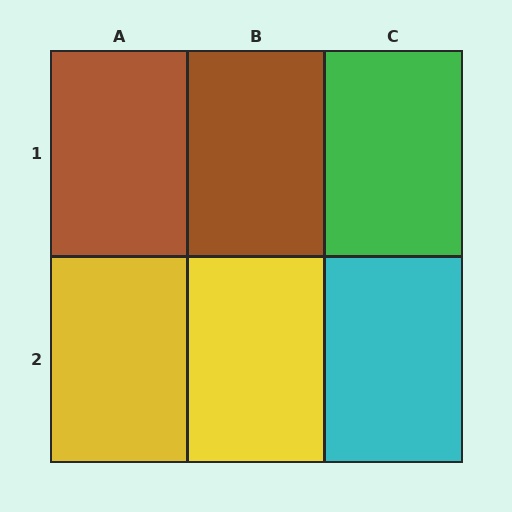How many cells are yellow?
2 cells are yellow.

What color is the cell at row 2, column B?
Yellow.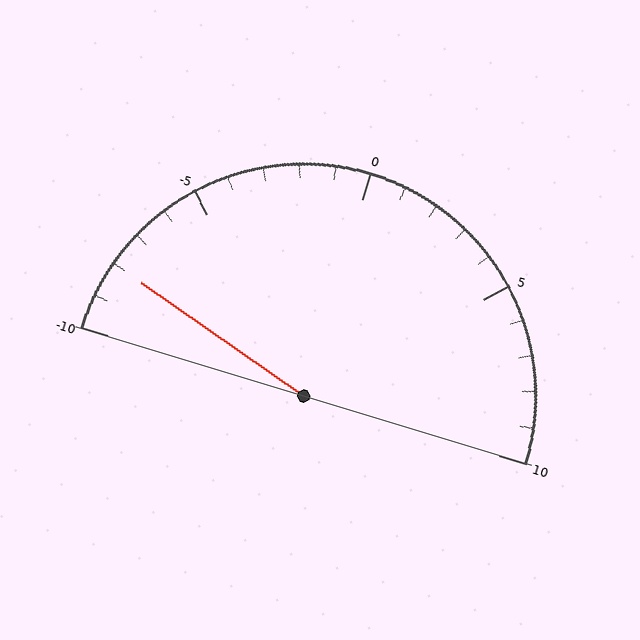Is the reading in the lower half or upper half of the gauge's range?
The reading is in the lower half of the range (-10 to 10).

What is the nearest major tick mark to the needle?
The nearest major tick mark is -10.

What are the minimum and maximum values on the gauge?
The gauge ranges from -10 to 10.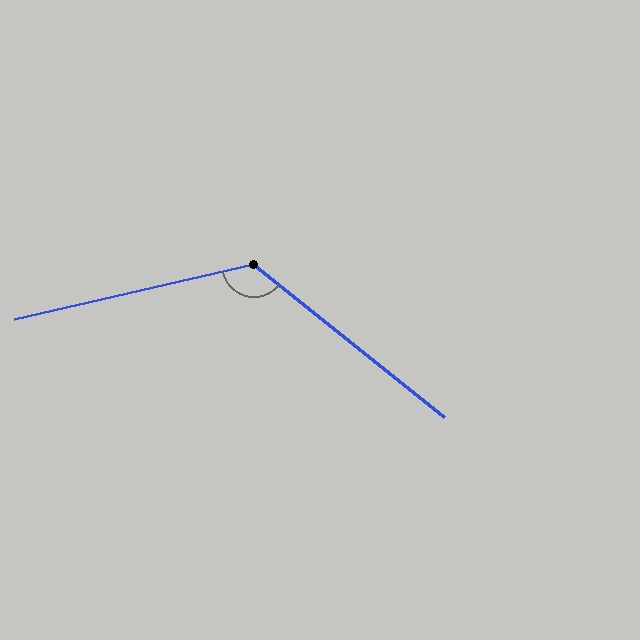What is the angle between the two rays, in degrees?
Approximately 128 degrees.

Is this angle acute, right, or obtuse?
It is obtuse.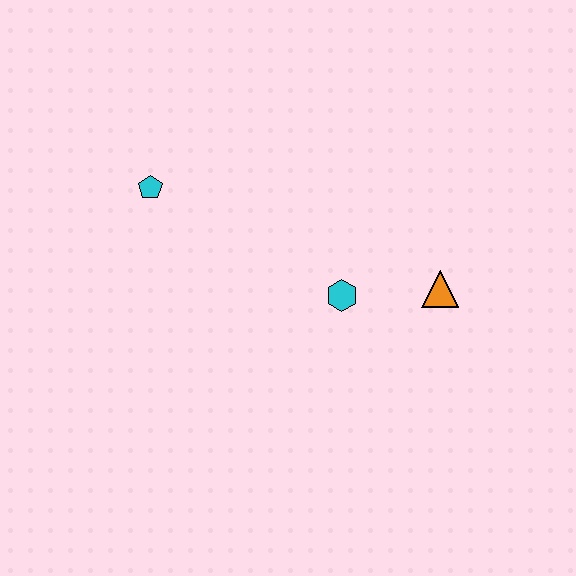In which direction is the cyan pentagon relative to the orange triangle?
The cyan pentagon is to the left of the orange triangle.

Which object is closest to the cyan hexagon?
The orange triangle is closest to the cyan hexagon.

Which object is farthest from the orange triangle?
The cyan pentagon is farthest from the orange triangle.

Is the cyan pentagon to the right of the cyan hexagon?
No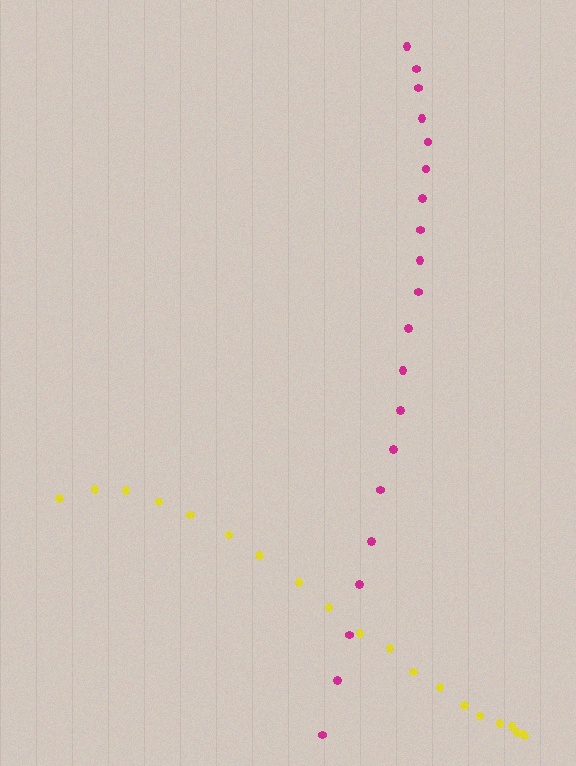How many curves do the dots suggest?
There are 2 distinct paths.